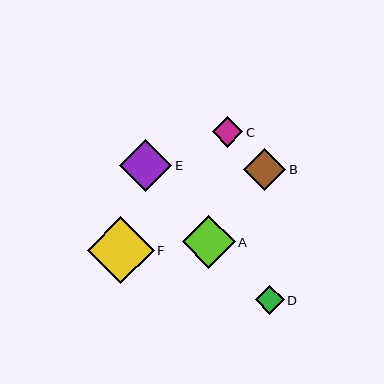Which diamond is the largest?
Diamond F is the largest with a size of approximately 67 pixels.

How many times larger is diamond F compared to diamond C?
Diamond F is approximately 2.2 times the size of diamond C.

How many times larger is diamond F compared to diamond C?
Diamond F is approximately 2.2 times the size of diamond C.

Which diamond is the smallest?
Diamond D is the smallest with a size of approximately 29 pixels.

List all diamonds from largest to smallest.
From largest to smallest: F, A, E, B, C, D.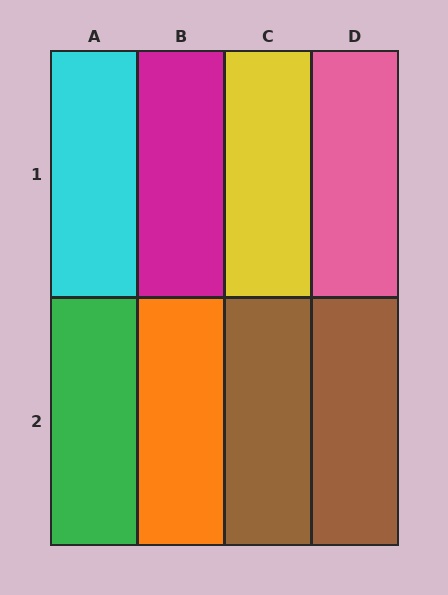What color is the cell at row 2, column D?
Brown.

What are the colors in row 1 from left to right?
Cyan, magenta, yellow, pink.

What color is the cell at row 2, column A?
Green.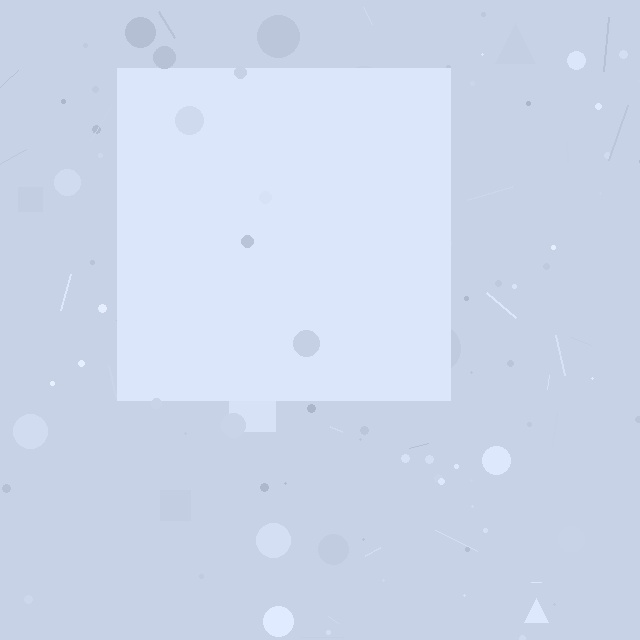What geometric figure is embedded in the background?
A square is embedded in the background.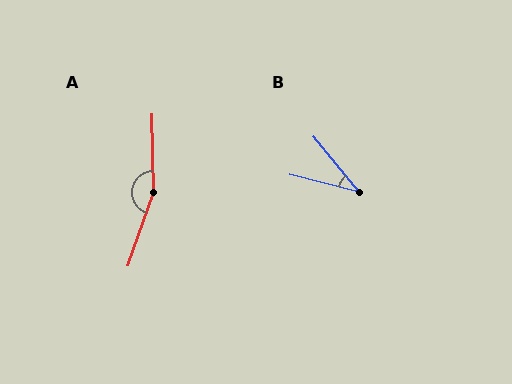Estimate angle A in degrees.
Approximately 160 degrees.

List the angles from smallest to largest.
B (37°), A (160°).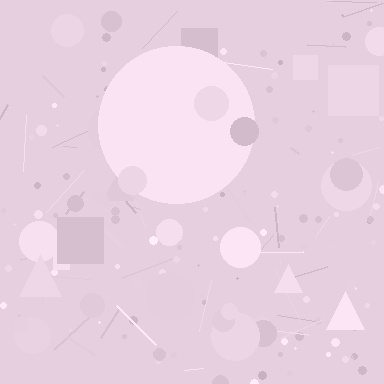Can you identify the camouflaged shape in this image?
The camouflaged shape is a circle.